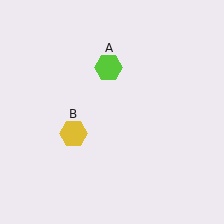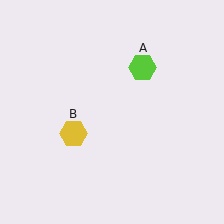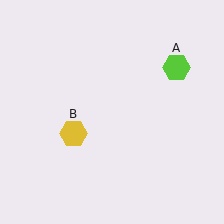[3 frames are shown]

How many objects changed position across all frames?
1 object changed position: lime hexagon (object A).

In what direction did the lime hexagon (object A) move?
The lime hexagon (object A) moved right.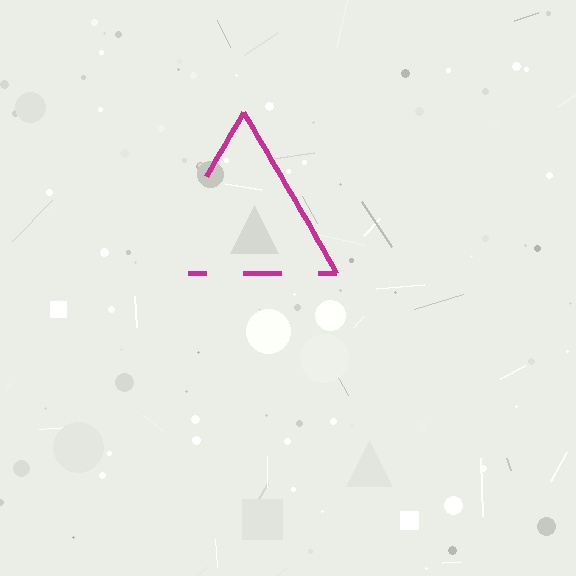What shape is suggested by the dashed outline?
The dashed outline suggests a triangle.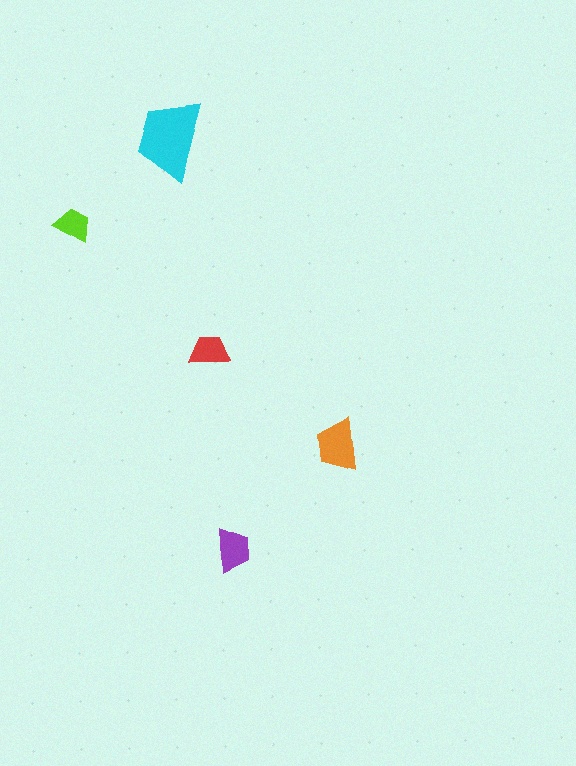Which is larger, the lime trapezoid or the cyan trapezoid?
The cyan one.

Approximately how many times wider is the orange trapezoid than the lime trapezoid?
About 1.5 times wider.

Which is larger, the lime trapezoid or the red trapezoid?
The red one.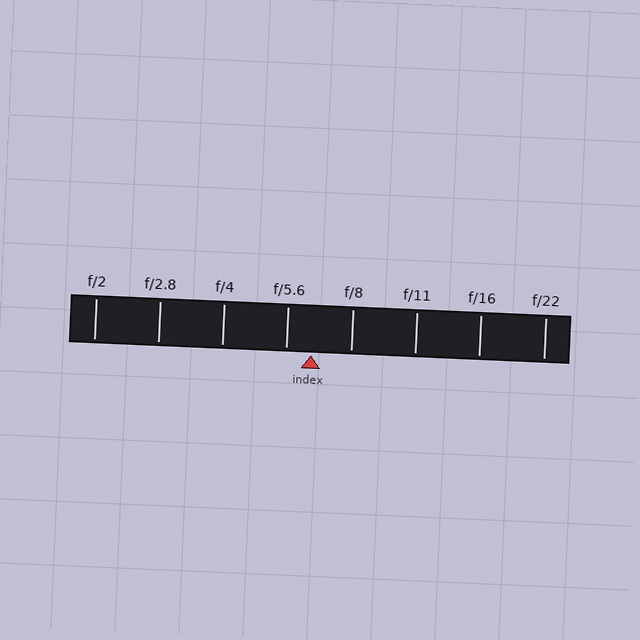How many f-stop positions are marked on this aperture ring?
There are 8 f-stop positions marked.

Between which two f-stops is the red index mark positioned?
The index mark is between f/5.6 and f/8.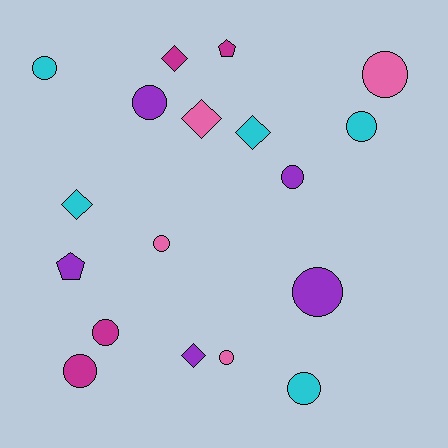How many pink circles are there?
There are 3 pink circles.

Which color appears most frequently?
Purple, with 5 objects.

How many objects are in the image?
There are 18 objects.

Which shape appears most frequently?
Circle, with 11 objects.